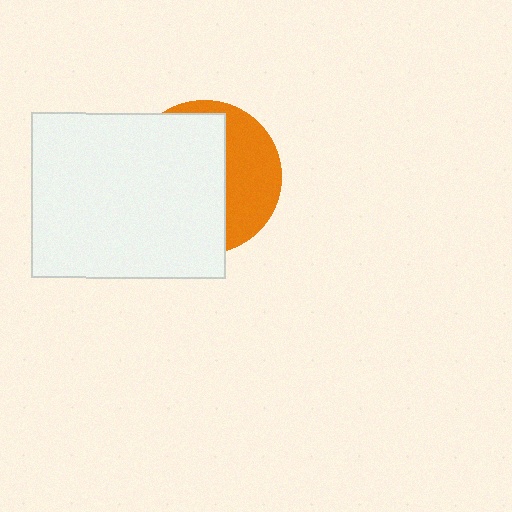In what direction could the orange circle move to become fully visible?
The orange circle could move right. That would shift it out from behind the white rectangle entirely.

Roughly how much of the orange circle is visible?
A small part of it is visible (roughly 37%).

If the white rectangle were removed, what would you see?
You would see the complete orange circle.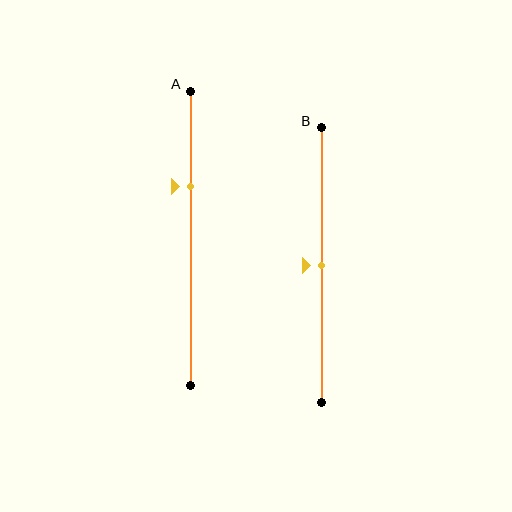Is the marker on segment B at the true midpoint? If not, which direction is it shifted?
Yes, the marker on segment B is at the true midpoint.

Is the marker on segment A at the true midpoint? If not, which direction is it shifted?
No, the marker on segment A is shifted upward by about 17% of the segment length.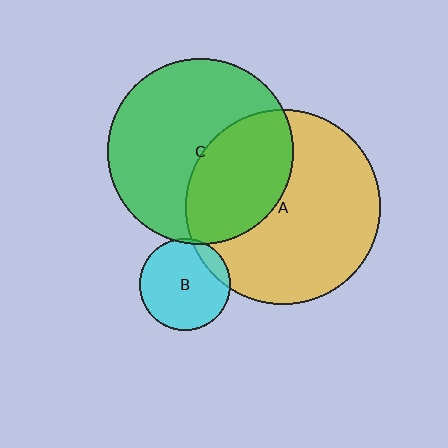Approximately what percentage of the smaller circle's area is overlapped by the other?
Approximately 40%.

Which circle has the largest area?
Circle A (yellow).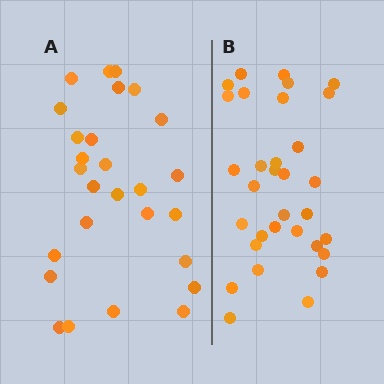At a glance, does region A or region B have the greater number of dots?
Region B (the right region) has more dots.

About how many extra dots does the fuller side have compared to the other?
Region B has about 5 more dots than region A.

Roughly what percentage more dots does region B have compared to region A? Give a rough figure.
About 20% more.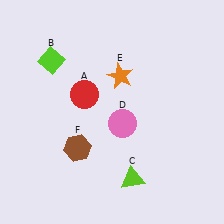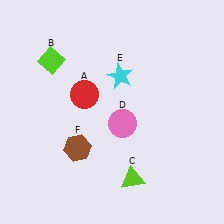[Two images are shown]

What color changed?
The star (E) changed from orange in Image 1 to cyan in Image 2.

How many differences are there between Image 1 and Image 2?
There is 1 difference between the two images.